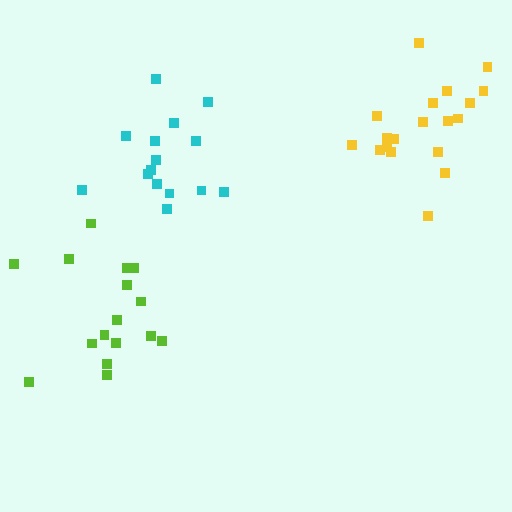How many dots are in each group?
Group 1: 15 dots, Group 2: 16 dots, Group 3: 19 dots (50 total).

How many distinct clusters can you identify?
There are 3 distinct clusters.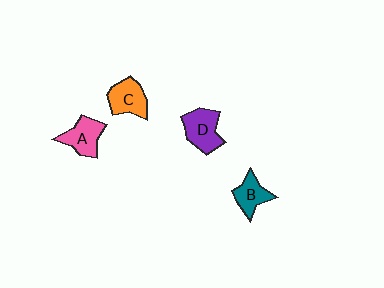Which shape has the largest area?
Shape D (purple).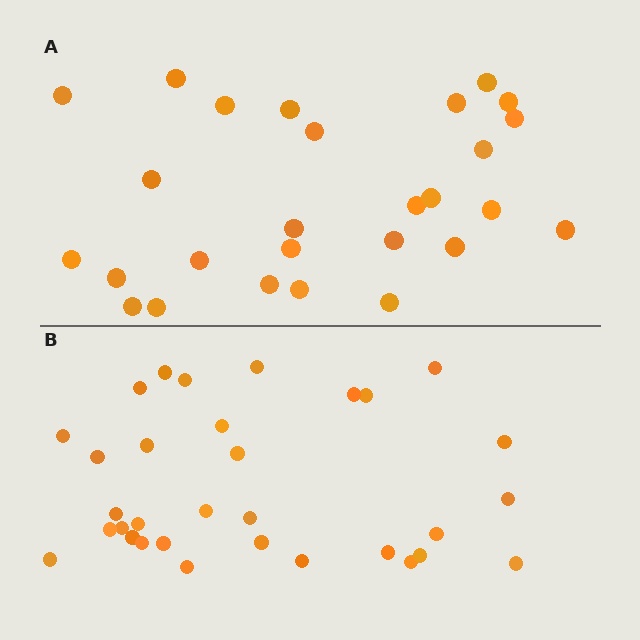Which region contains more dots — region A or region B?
Region B (the bottom region) has more dots.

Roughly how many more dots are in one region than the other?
Region B has about 5 more dots than region A.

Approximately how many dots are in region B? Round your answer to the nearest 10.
About 30 dots. (The exact count is 32, which rounds to 30.)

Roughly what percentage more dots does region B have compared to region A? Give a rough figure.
About 20% more.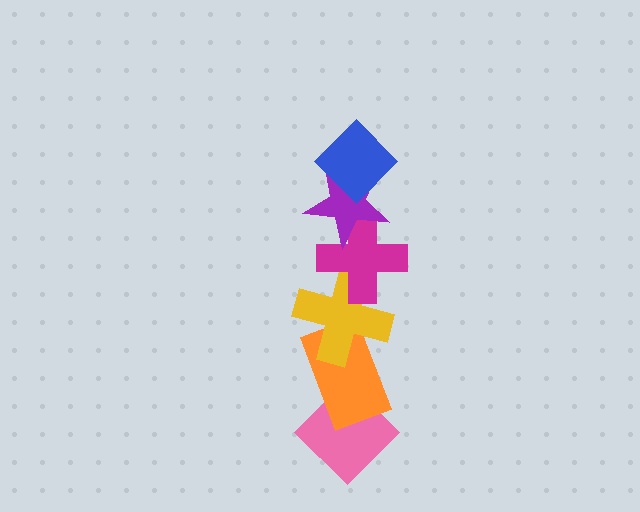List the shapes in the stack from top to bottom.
From top to bottom: the blue diamond, the purple star, the magenta cross, the yellow cross, the orange rectangle, the pink diamond.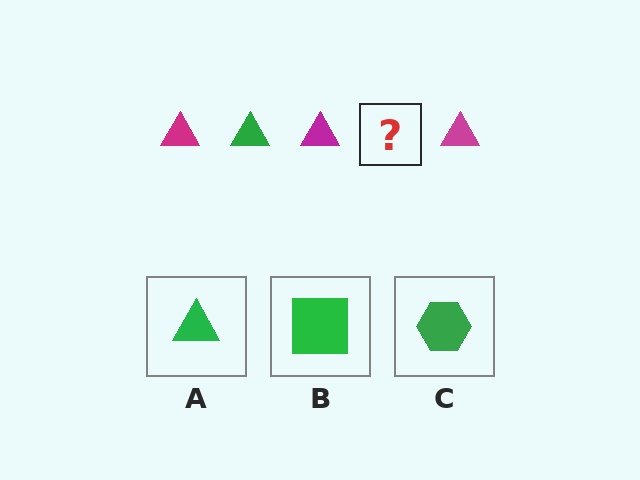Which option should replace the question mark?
Option A.